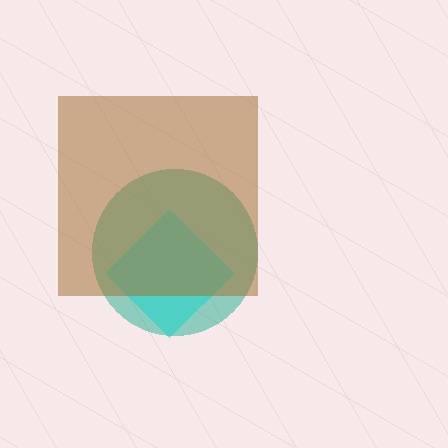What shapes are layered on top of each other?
The layered shapes are: a teal circle, a cyan diamond, a brown square.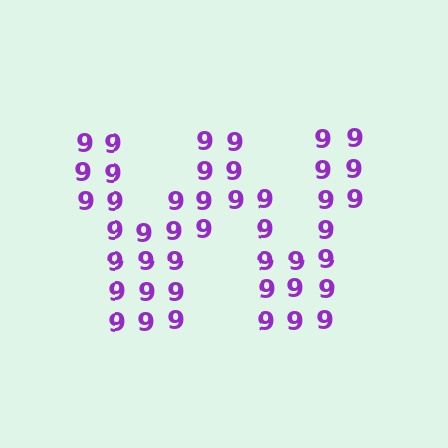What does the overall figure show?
The overall figure shows the letter W.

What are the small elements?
The small elements are digit 9's.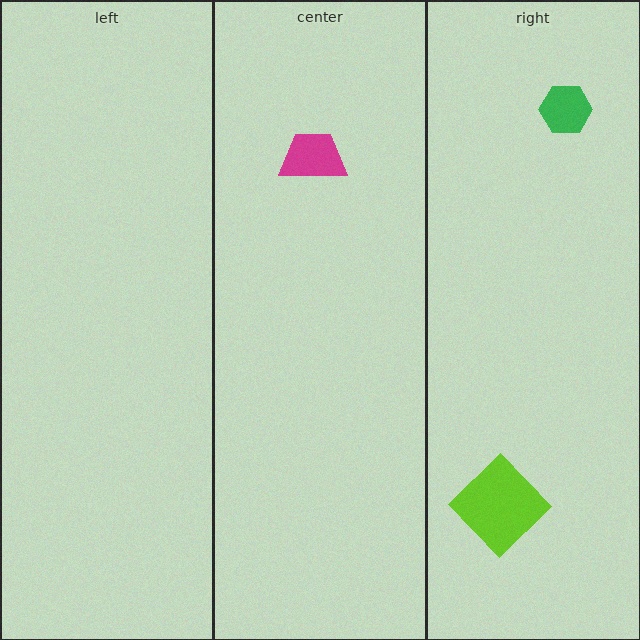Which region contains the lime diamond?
The right region.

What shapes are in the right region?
The lime diamond, the green hexagon.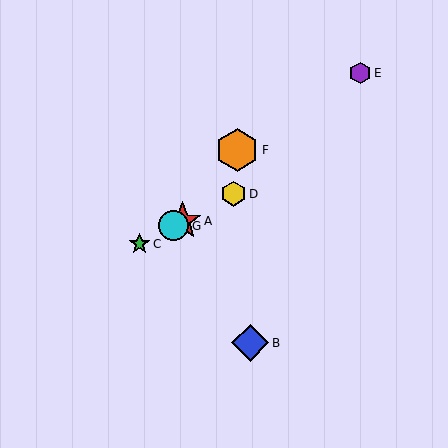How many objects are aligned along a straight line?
4 objects (A, C, D, G) are aligned along a straight line.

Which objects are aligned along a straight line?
Objects A, C, D, G are aligned along a straight line.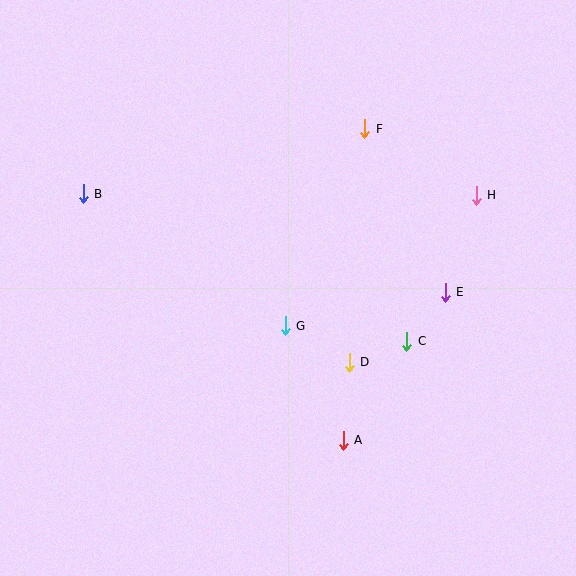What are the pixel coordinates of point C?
Point C is at (407, 341).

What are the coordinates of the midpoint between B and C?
The midpoint between B and C is at (245, 268).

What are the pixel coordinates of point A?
Point A is at (343, 440).